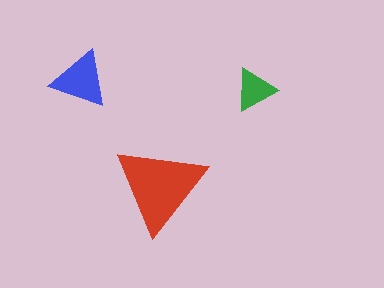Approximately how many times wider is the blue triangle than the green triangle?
About 1.5 times wider.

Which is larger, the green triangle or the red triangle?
The red one.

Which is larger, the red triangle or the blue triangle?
The red one.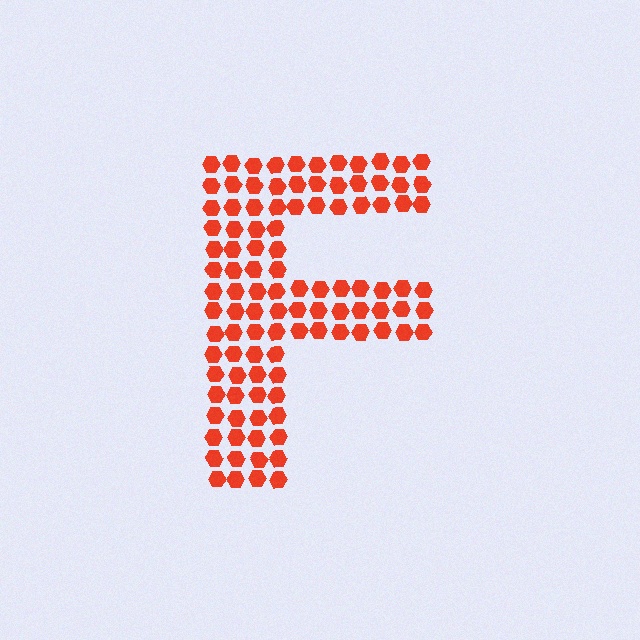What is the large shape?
The large shape is the letter F.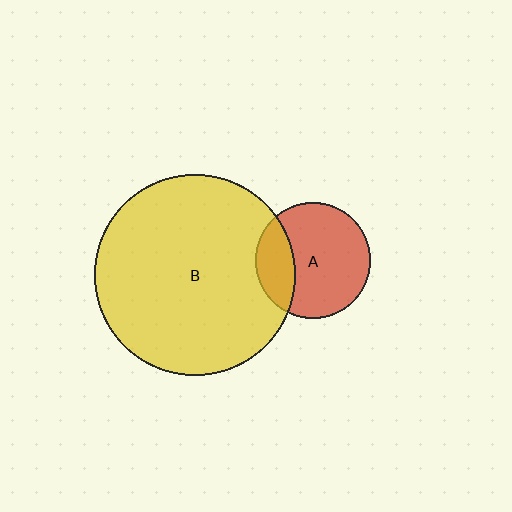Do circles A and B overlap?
Yes.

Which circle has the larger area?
Circle B (yellow).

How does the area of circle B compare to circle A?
Approximately 3.0 times.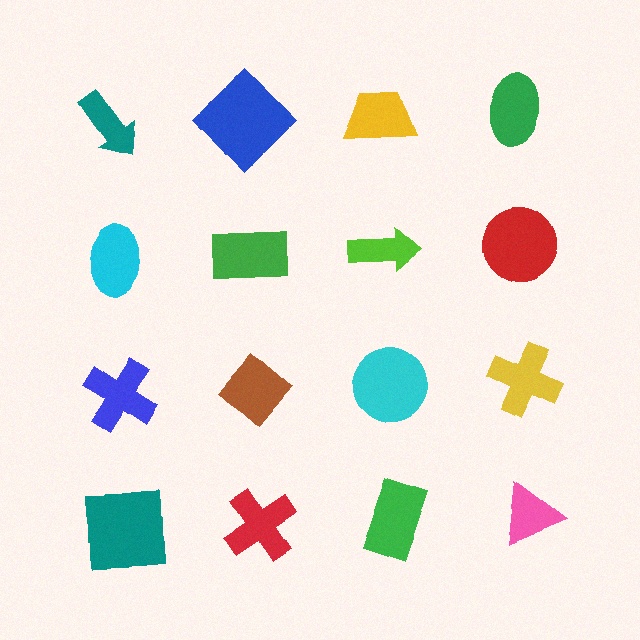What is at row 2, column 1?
A cyan ellipse.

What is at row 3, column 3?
A cyan circle.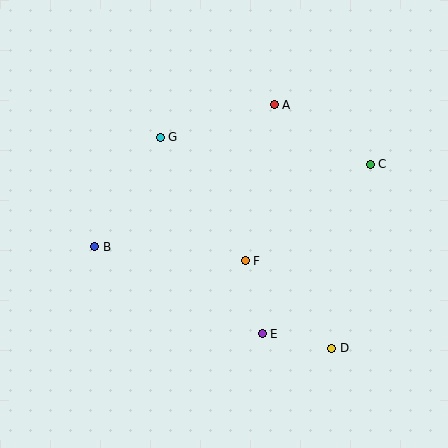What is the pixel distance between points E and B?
The distance between E and B is 189 pixels.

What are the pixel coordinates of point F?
Point F is at (245, 261).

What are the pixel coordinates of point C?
Point C is at (370, 164).